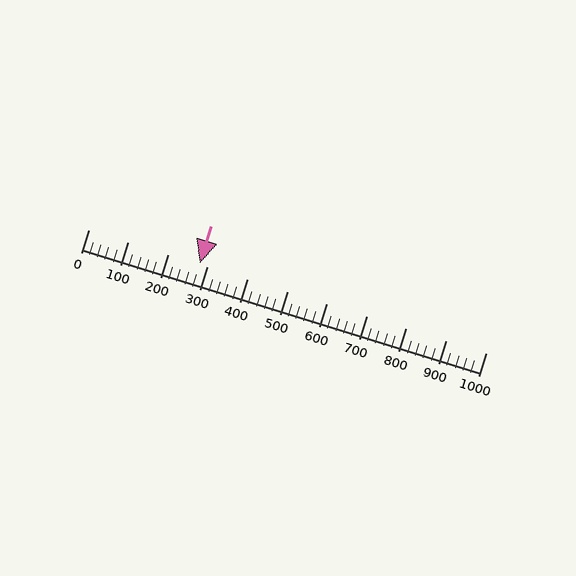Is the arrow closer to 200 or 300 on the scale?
The arrow is closer to 300.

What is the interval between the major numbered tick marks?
The major tick marks are spaced 100 units apart.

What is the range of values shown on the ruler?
The ruler shows values from 0 to 1000.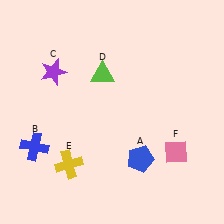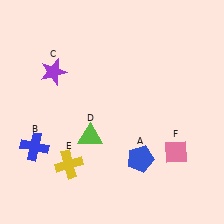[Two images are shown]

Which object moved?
The lime triangle (D) moved down.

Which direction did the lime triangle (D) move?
The lime triangle (D) moved down.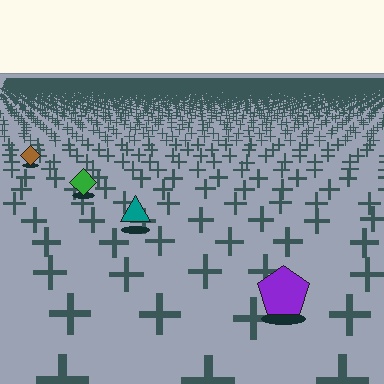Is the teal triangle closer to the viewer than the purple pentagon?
No. The purple pentagon is closer — you can tell from the texture gradient: the ground texture is coarser near it.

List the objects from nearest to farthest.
From nearest to farthest: the purple pentagon, the teal triangle, the green diamond, the brown diamond.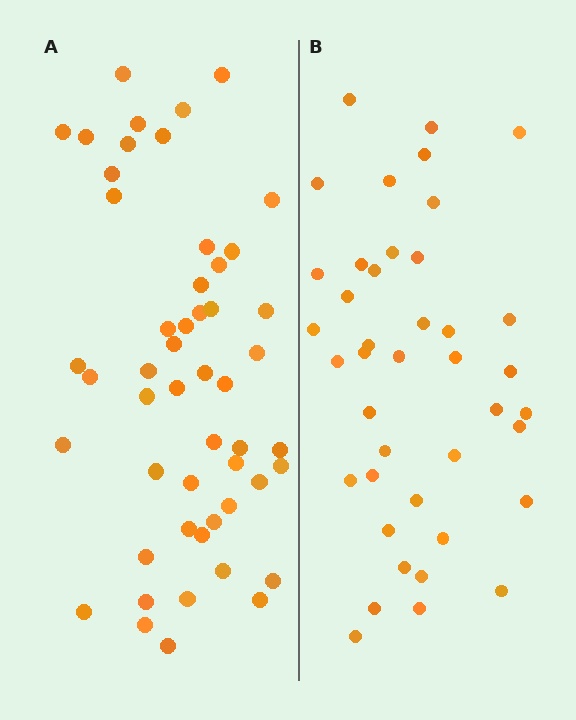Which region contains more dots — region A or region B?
Region A (the left region) has more dots.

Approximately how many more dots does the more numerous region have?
Region A has roughly 10 or so more dots than region B.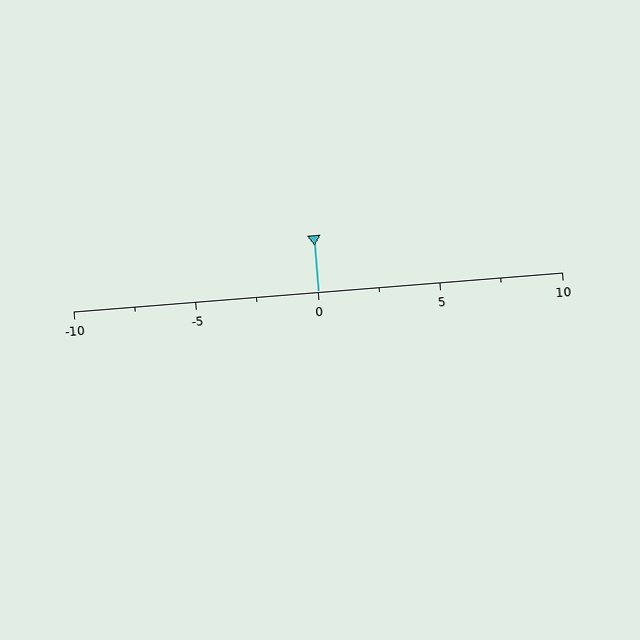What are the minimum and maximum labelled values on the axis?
The axis runs from -10 to 10.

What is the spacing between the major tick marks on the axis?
The major ticks are spaced 5 apart.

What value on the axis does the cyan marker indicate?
The marker indicates approximately 0.